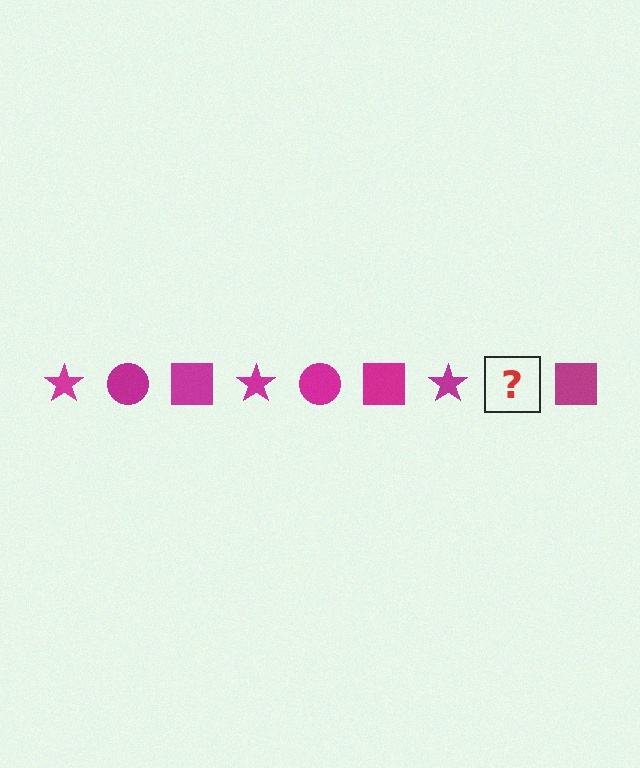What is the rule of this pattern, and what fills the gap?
The rule is that the pattern cycles through star, circle, square shapes in magenta. The gap should be filled with a magenta circle.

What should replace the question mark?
The question mark should be replaced with a magenta circle.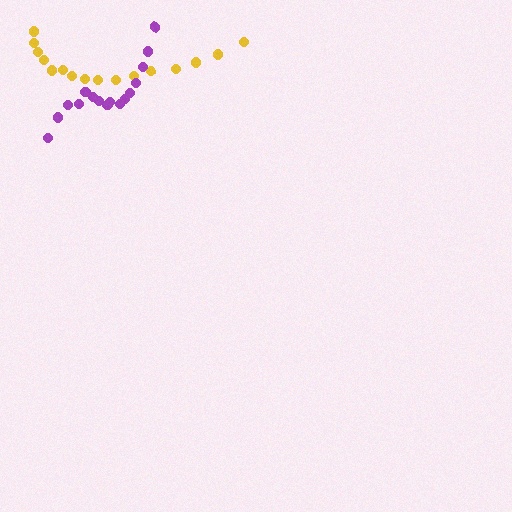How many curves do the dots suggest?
There are 2 distinct paths.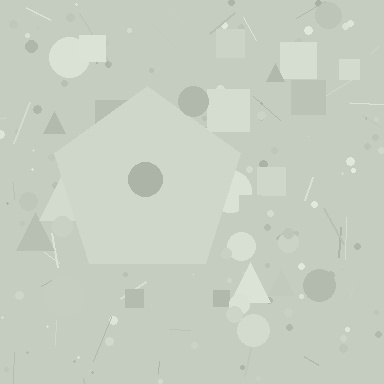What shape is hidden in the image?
A pentagon is hidden in the image.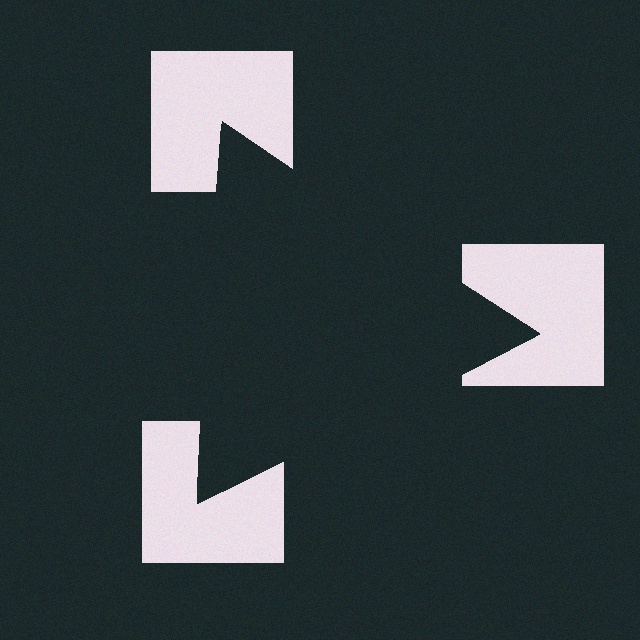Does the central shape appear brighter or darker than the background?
It typically appears slightly darker than the background, even though no actual brightness change is drawn.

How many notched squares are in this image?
There are 3 — one at each vertex of the illusory triangle.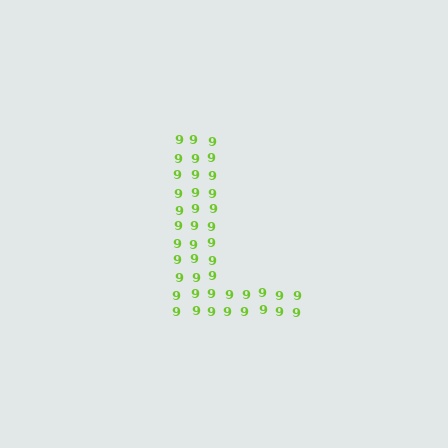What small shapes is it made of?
It is made of small digit 9's.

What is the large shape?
The large shape is the letter L.